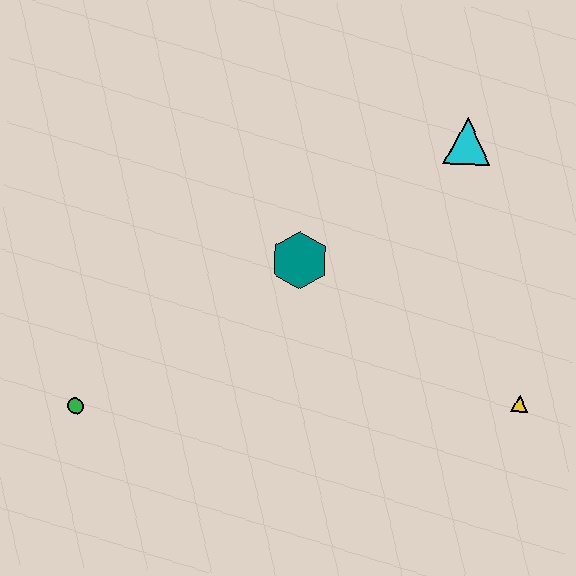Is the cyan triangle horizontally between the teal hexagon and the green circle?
No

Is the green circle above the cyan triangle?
No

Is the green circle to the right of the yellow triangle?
No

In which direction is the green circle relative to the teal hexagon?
The green circle is to the left of the teal hexagon.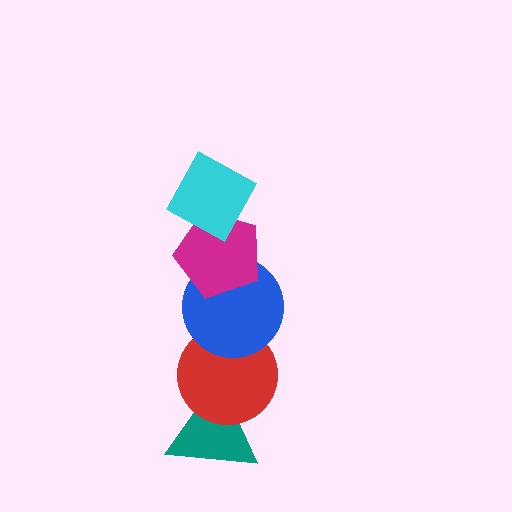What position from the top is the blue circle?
The blue circle is 3rd from the top.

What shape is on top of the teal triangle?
The red circle is on top of the teal triangle.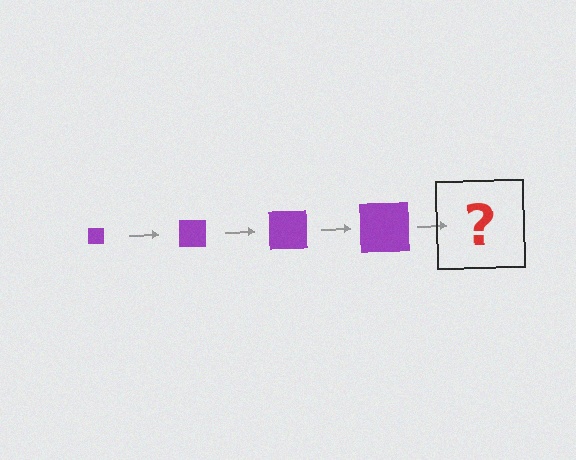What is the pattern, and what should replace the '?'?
The pattern is that the square gets progressively larger each step. The '?' should be a purple square, larger than the previous one.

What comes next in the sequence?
The next element should be a purple square, larger than the previous one.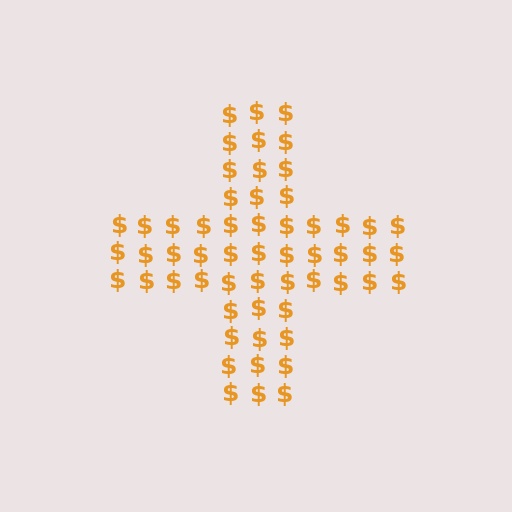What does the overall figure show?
The overall figure shows a cross.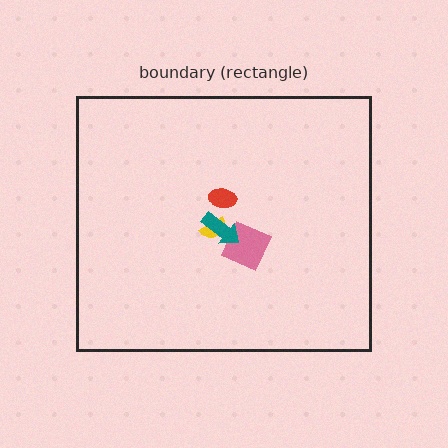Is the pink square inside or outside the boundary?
Inside.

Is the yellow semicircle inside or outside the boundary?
Inside.